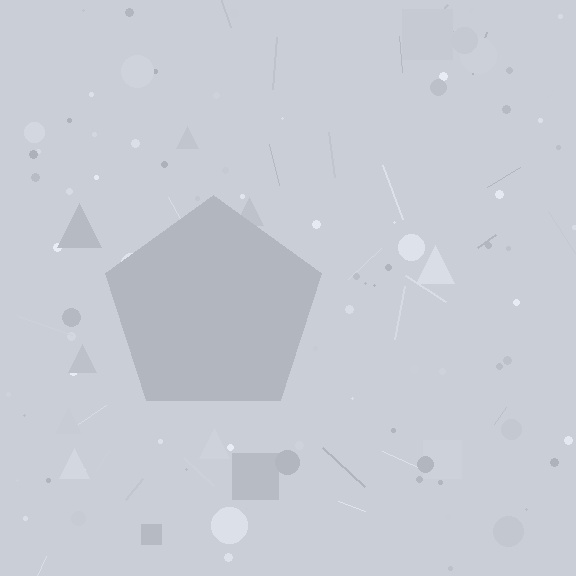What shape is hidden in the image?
A pentagon is hidden in the image.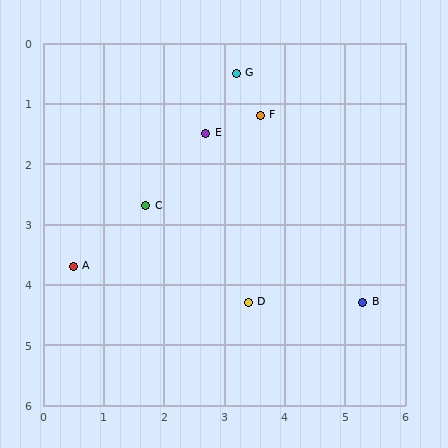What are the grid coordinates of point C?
Point C is at approximately (1.7, 2.7).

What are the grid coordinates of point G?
Point G is at approximately (3.2, 0.5).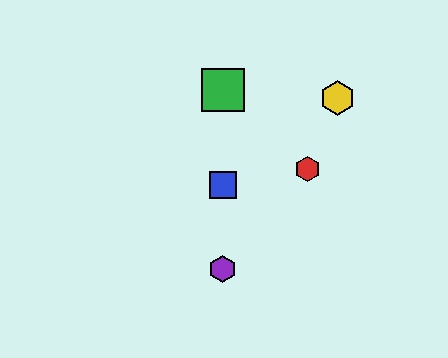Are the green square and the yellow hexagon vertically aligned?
No, the green square is at x≈223 and the yellow hexagon is at x≈338.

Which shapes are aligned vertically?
The blue square, the green square, the purple hexagon are aligned vertically.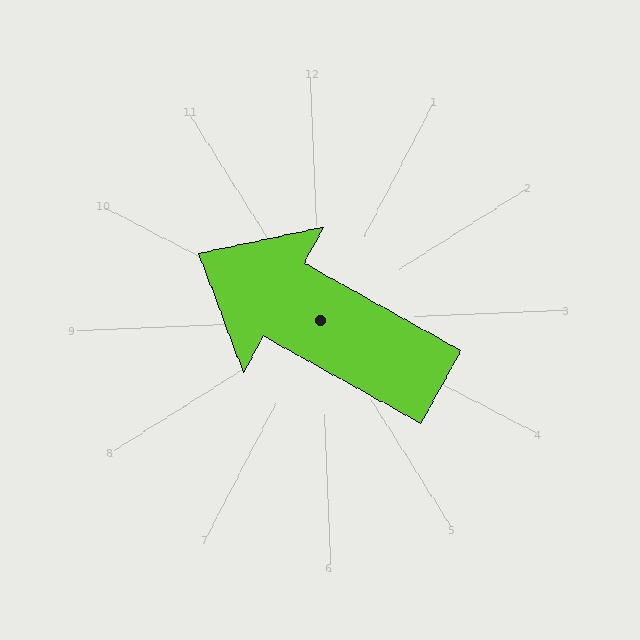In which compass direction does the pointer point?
Northwest.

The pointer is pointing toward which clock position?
Roughly 10 o'clock.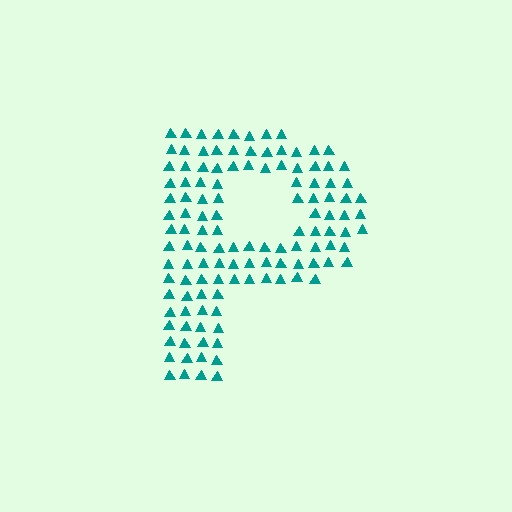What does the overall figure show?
The overall figure shows the letter P.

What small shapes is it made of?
It is made of small triangles.